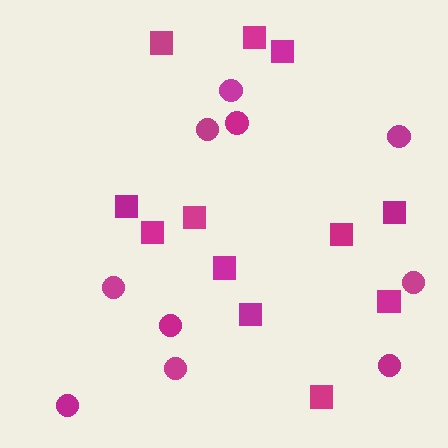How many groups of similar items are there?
There are 2 groups: one group of circles (10) and one group of squares (12).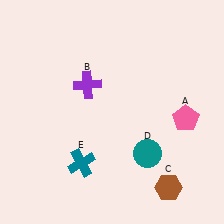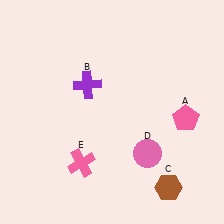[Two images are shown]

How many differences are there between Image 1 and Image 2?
There are 2 differences between the two images.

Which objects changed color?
D changed from teal to pink. E changed from teal to pink.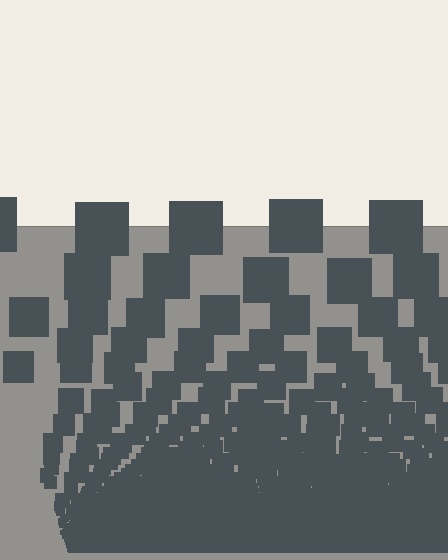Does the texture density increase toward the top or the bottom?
Density increases toward the bottom.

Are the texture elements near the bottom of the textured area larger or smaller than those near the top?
Smaller. The gradient is inverted — elements near the bottom are smaller and denser.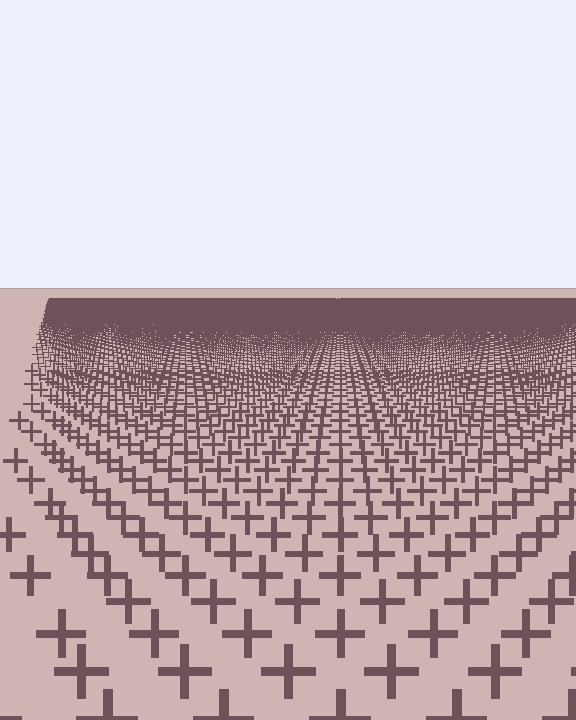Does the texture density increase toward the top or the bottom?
Density increases toward the top.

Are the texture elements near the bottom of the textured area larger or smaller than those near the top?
Larger. Near the bottom, elements are closer to the viewer and appear at a bigger on-screen size.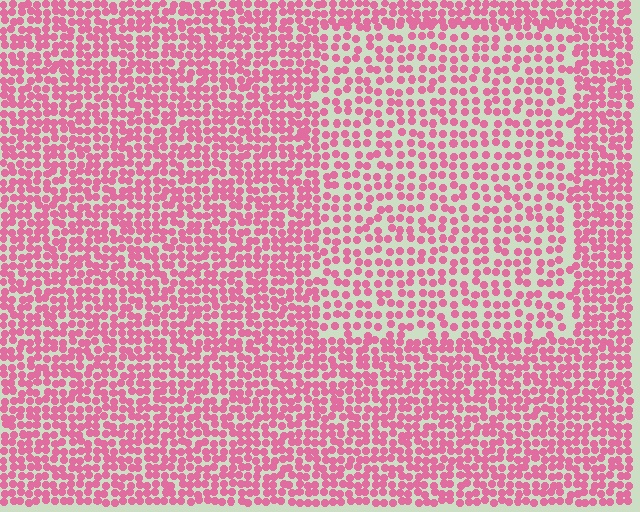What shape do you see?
I see a rectangle.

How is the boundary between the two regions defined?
The boundary is defined by a change in element density (approximately 1.6x ratio). All elements are the same color, size, and shape.